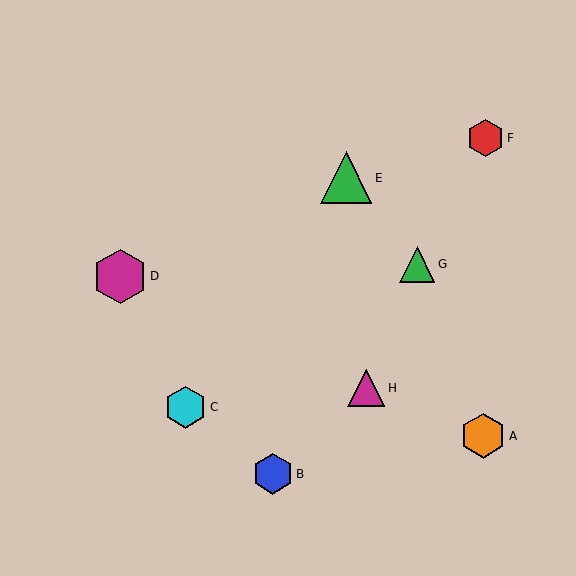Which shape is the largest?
The magenta hexagon (labeled D) is the largest.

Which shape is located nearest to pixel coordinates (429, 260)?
The green triangle (labeled G) at (417, 264) is nearest to that location.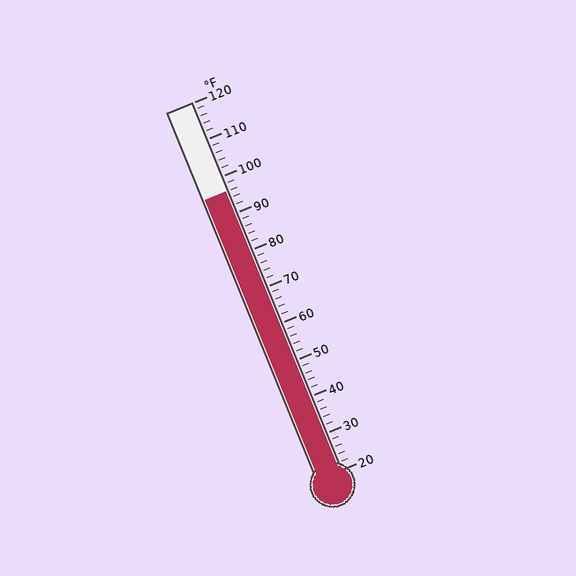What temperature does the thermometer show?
The thermometer shows approximately 96°F.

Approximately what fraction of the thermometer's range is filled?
The thermometer is filled to approximately 75% of its range.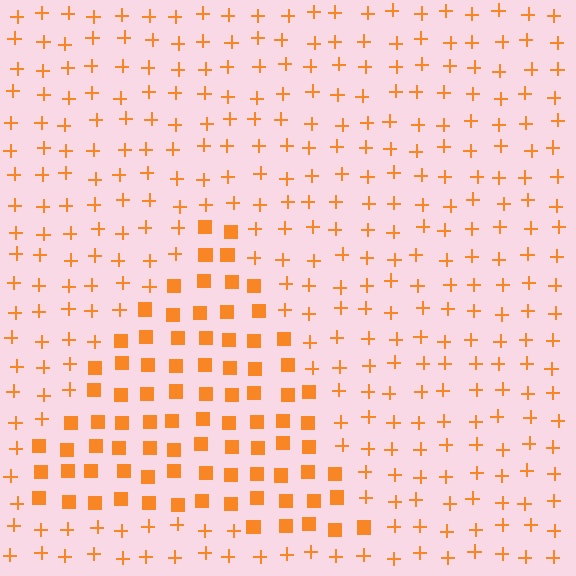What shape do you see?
I see a triangle.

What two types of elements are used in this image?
The image uses squares inside the triangle region and plus signs outside it.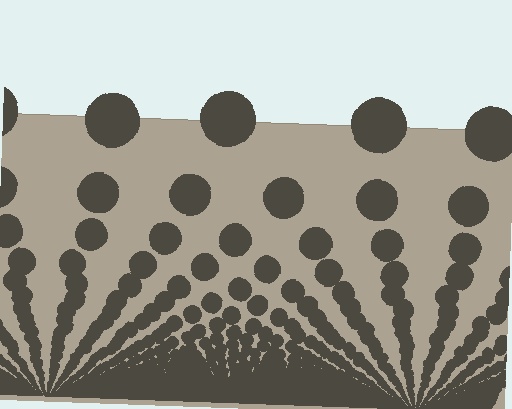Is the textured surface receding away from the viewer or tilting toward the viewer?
The surface appears to tilt toward the viewer. Texture elements get larger and sparser toward the top.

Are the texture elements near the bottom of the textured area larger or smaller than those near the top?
Smaller. The gradient is inverted — elements near the bottom are smaller and denser.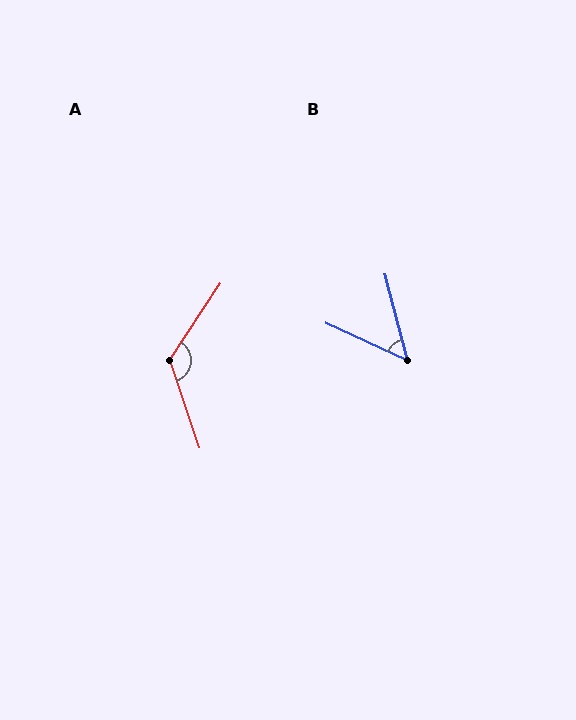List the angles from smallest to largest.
B (50°), A (128°).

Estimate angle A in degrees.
Approximately 128 degrees.